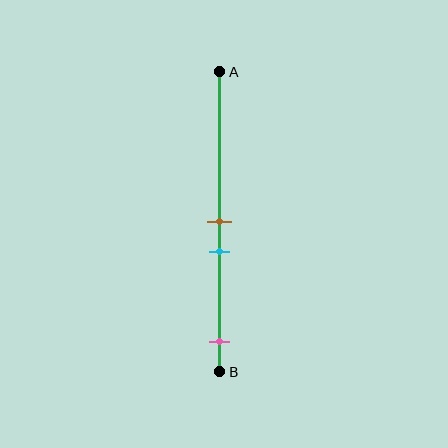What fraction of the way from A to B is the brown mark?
The brown mark is approximately 50% (0.5) of the way from A to B.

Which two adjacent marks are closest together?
The brown and cyan marks are the closest adjacent pair.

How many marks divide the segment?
There are 3 marks dividing the segment.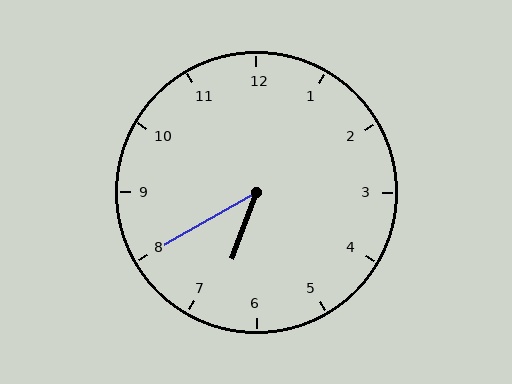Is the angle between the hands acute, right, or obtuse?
It is acute.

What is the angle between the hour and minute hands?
Approximately 40 degrees.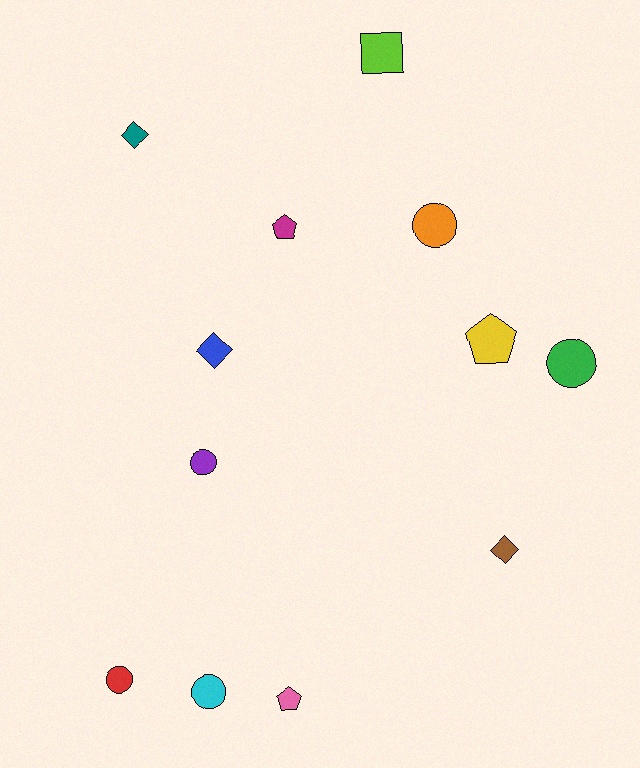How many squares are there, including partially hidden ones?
There is 1 square.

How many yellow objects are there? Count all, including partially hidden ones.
There is 1 yellow object.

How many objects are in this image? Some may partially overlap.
There are 12 objects.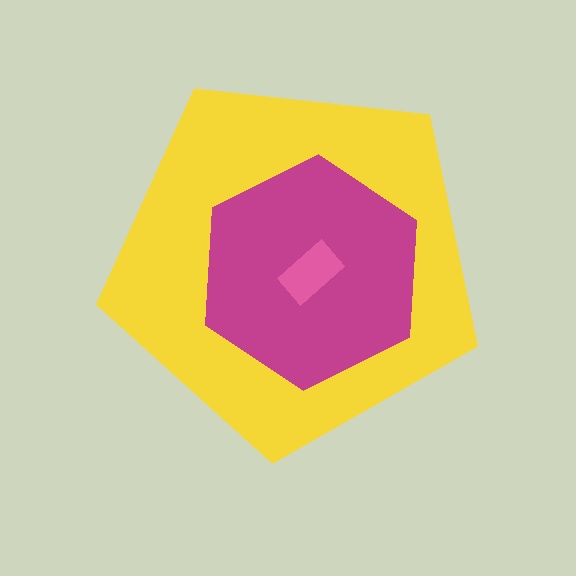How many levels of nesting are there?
3.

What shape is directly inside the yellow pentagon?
The magenta hexagon.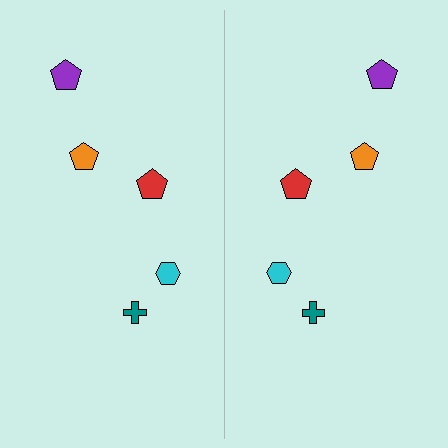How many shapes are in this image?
There are 10 shapes in this image.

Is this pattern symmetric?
Yes, this pattern has bilateral (reflection) symmetry.